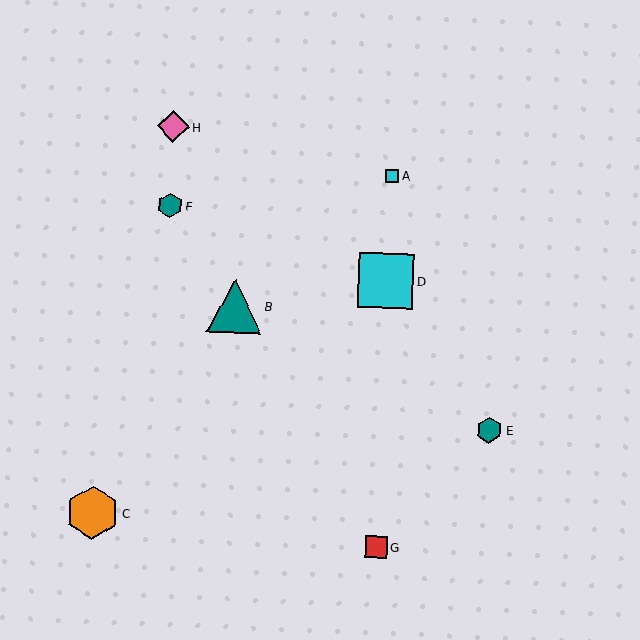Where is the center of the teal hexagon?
The center of the teal hexagon is at (170, 205).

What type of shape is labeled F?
Shape F is a teal hexagon.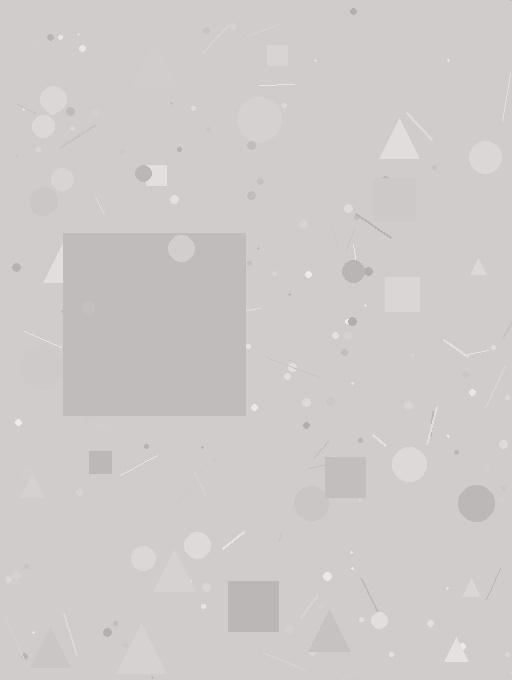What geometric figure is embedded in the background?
A square is embedded in the background.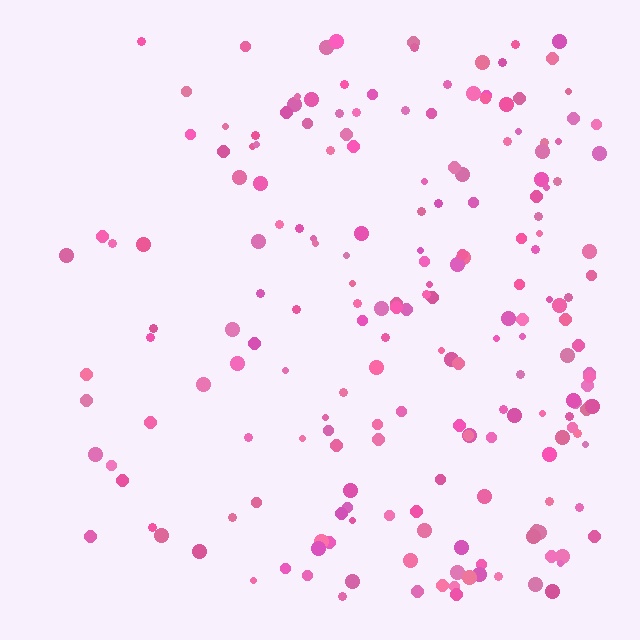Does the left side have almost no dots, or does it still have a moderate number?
Still a moderate number, just noticeably fewer than the right.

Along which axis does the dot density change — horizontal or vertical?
Horizontal.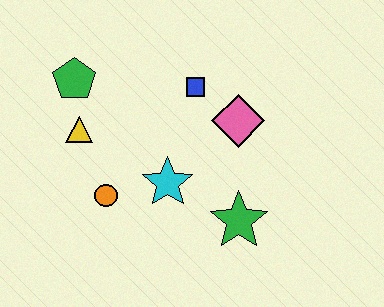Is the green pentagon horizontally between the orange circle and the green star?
No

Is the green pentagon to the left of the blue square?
Yes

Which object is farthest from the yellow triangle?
The green star is farthest from the yellow triangle.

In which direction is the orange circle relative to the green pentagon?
The orange circle is below the green pentagon.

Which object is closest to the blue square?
The pink diamond is closest to the blue square.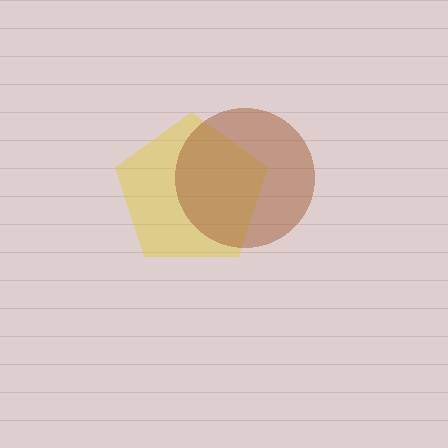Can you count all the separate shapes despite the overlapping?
Yes, there are 2 separate shapes.